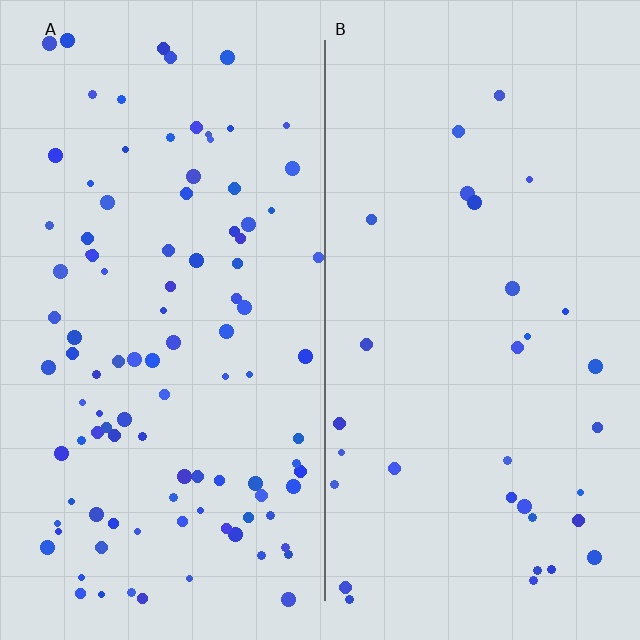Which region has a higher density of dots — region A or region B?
A (the left).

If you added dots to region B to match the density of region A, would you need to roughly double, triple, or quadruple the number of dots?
Approximately triple.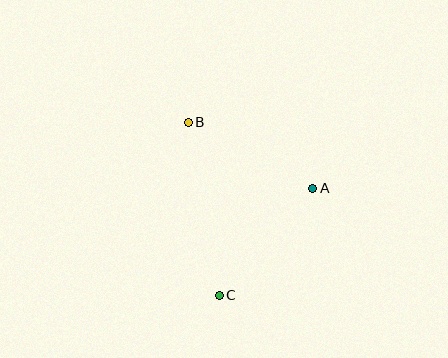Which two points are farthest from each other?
Points B and C are farthest from each other.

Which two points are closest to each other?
Points A and B are closest to each other.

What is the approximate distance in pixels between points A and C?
The distance between A and C is approximately 142 pixels.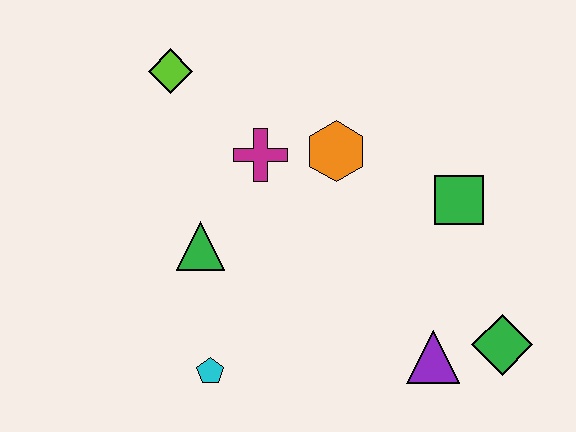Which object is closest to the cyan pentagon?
The green triangle is closest to the cyan pentagon.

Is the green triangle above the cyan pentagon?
Yes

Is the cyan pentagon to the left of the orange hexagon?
Yes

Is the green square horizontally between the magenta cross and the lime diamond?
No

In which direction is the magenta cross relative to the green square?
The magenta cross is to the left of the green square.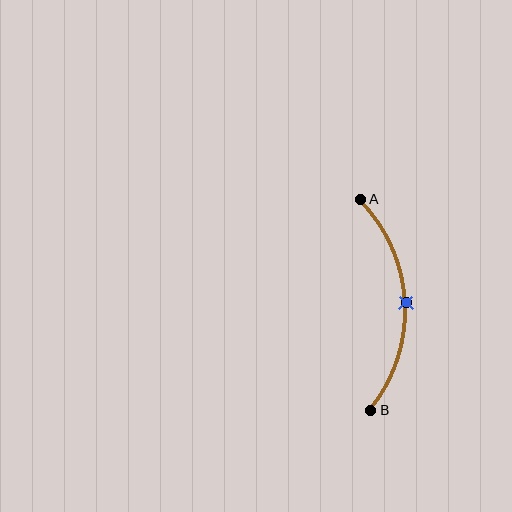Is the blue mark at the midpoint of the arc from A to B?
Yes. The blue mark lies on the arc at equal arc-length from both A and B — it is the arc midpoint.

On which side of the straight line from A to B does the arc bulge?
The arc bulges to the right of the straight line connecting A and B.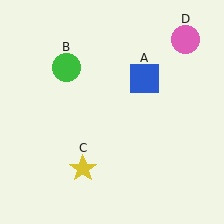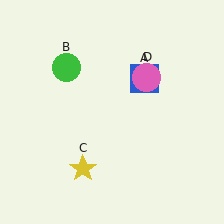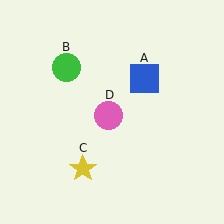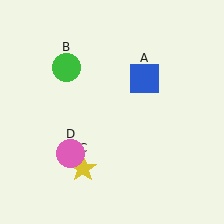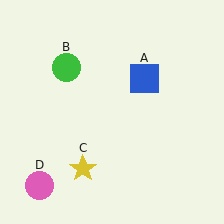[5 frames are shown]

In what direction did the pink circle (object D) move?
The pink circle (object D) moved down and to the left.